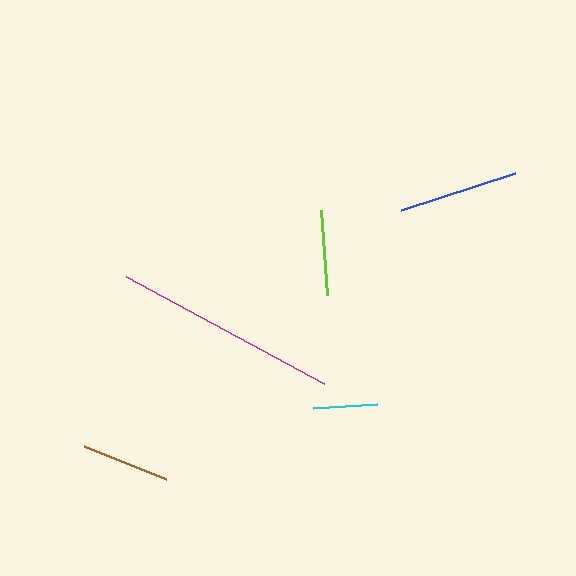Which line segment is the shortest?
The cyan line is the shortest at approximately 64 pixels.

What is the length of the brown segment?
The brown segment is approximately 89 pixels long.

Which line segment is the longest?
The magenta line is the longest at approximately 225 pixels.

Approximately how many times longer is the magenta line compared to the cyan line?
The magenta line is approximately 3.5 times the length of the cyan line.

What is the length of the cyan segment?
The cyan segment is approximately 64 pixels long.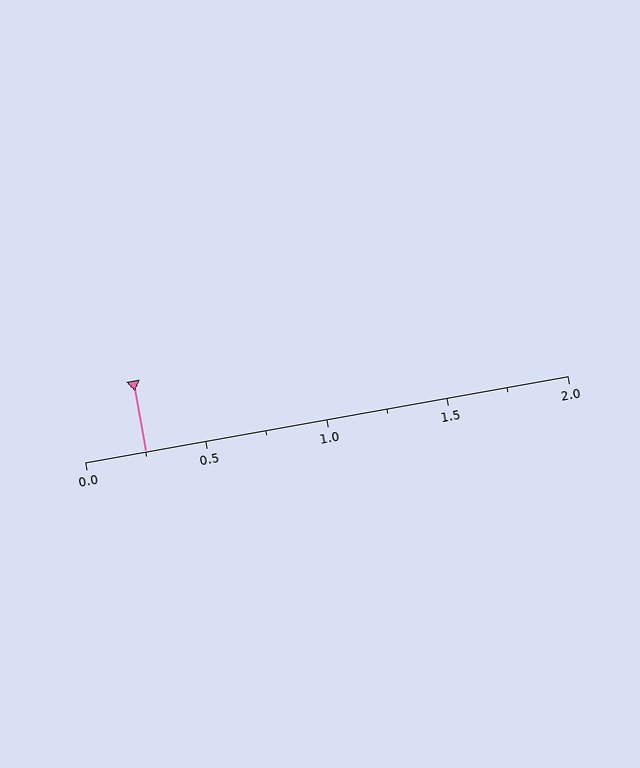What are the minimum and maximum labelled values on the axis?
The axis runs from 0.0 to 2.0.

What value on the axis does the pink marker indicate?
The marker indicates approximately 0.25.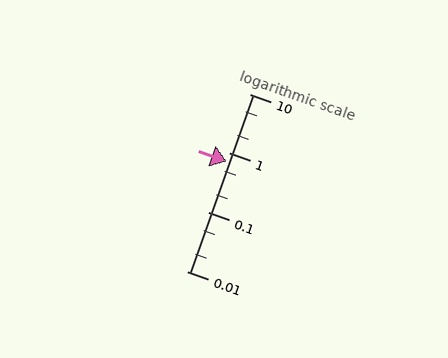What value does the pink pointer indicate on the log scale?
The pointer indicates approximately 0.71.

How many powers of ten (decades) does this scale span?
The scale spans 3 decades, from 0.01 to 10.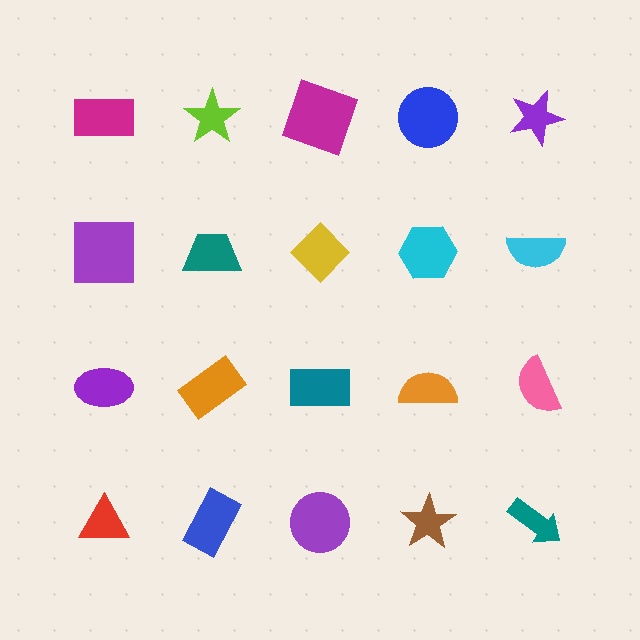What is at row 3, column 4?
An orange semicircle.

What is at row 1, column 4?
A blue circle.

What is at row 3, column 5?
A pink semicircle.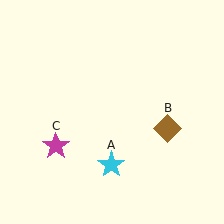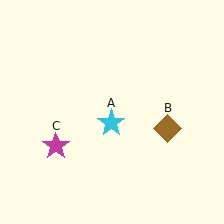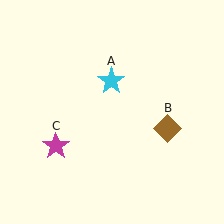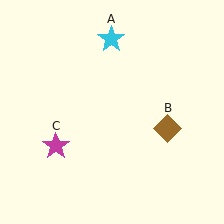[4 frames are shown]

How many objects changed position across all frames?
1 object changed position: cyan star (object A).